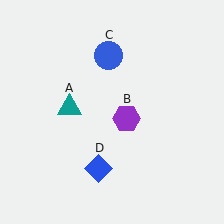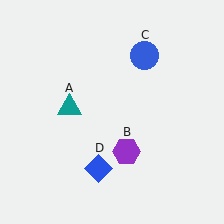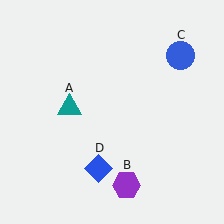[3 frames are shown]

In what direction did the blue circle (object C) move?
The blue circle (object C) moved right.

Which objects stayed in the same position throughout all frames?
Teal triangle (object A) and blue diamond (object D) remained stationary.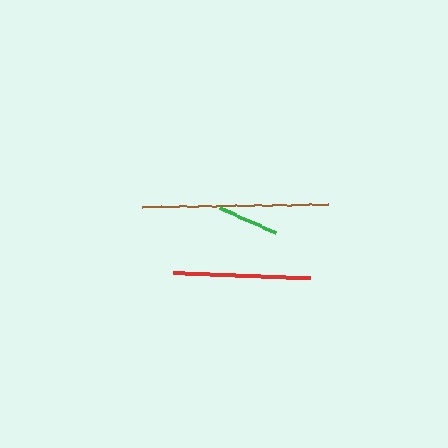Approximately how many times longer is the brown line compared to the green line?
The brown line is approximately 3.0 times the length of the green line.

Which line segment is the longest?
The brown line is the longest at approximately 186 pixels.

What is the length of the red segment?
The red segment is approximately 137 pixels long.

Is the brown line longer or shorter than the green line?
The brown line is longer than the green line.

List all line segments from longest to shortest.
From longest to shortest: brown, red, green.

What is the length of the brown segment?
The brown segment is approximately 186 pixels long.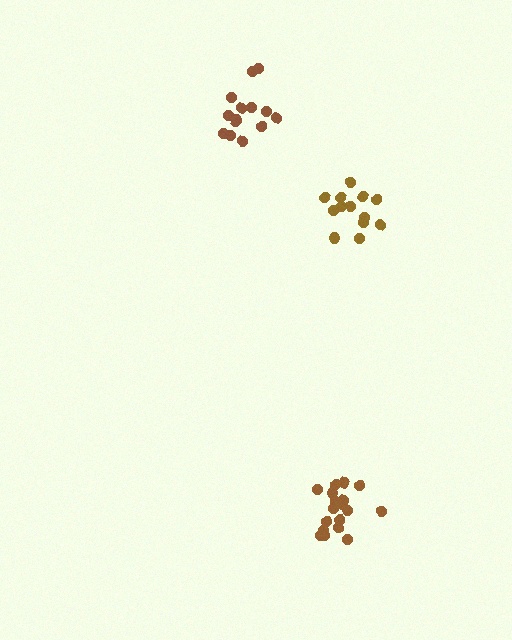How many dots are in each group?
Group 1: 18 dots, Group 2: 14 dots, Group 3: 13 dots (45 total).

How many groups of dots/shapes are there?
There are 3 groups.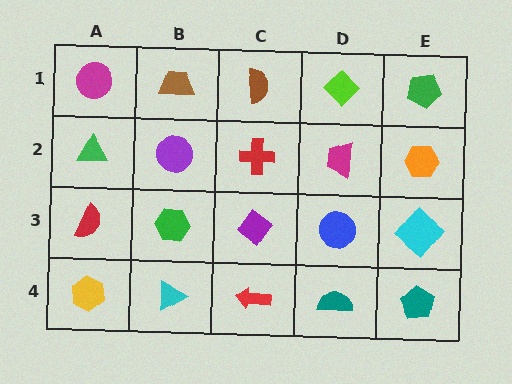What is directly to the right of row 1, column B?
A brown semicircle.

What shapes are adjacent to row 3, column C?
A red cross (row 2, column C), a red arrow (row 4, column C), a green hexagon (row 3, column B), a blue circle (row 3, column D).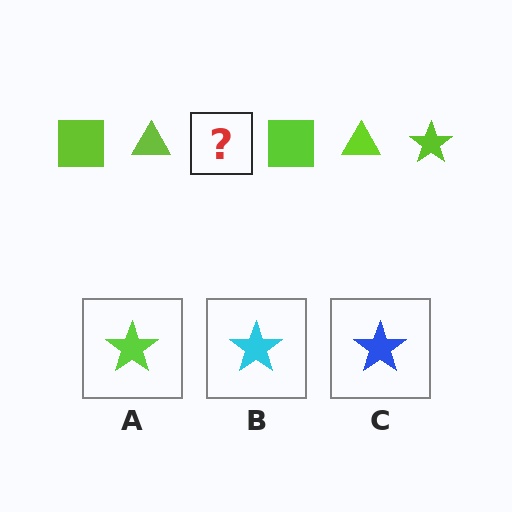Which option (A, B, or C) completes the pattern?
A.